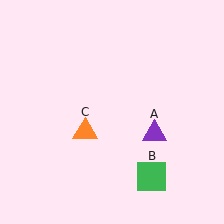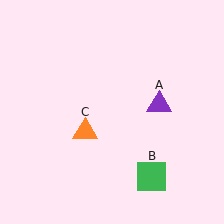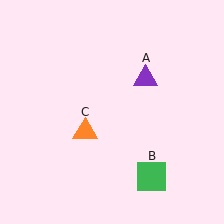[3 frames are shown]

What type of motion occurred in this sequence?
The purple triangle (object A) rotated counterclockwise around the center of the scene.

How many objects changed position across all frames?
1 object changed position: purple triangle (object A).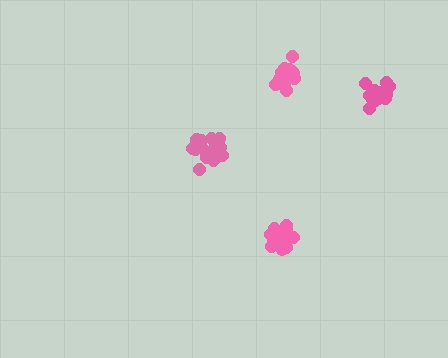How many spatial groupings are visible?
There are 4 spatial groupings.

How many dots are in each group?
Group 1: 20 dots, Group 2: 17 dots, Group 3: 17 dots, Group 4: 20 dots (74 total).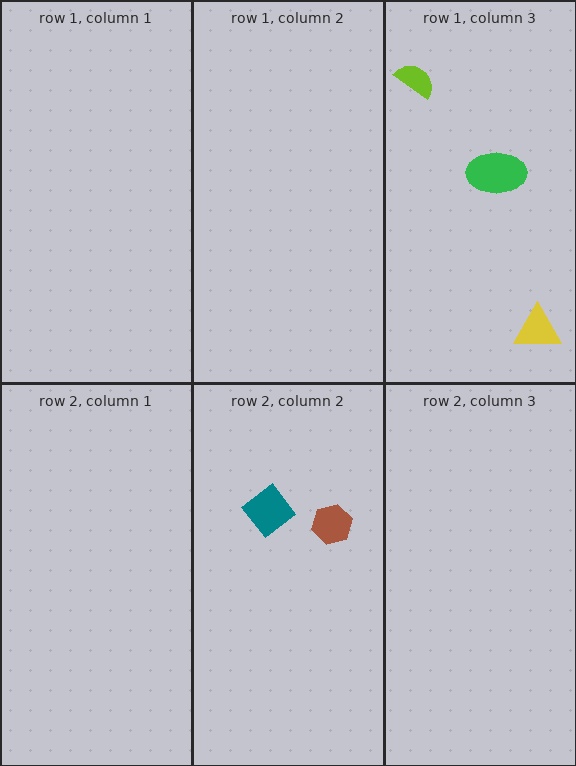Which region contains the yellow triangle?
The row 1, column 3 region.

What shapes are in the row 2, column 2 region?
The teal diamond, the brown hexagon.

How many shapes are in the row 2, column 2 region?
2.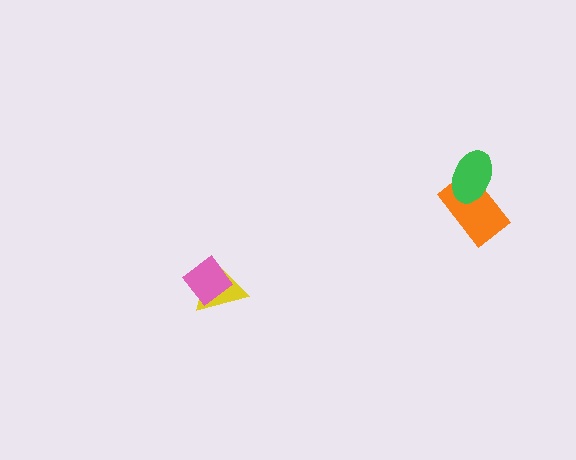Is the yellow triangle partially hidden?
Yes, it is partially covered by another shape.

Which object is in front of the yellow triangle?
The pink diamond is in front of the yellow triangle.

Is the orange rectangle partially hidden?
Yes, it is partially covered by another shape.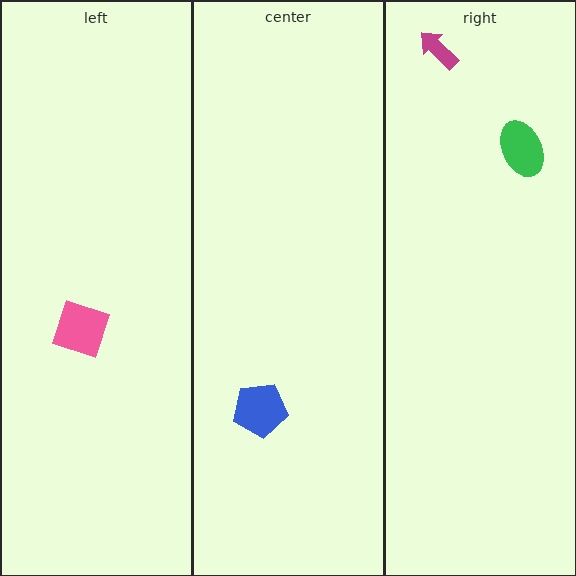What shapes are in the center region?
The blue pentagon.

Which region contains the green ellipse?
The right region.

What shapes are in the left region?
The pink square.